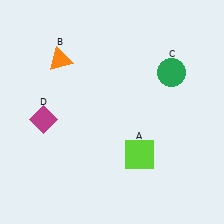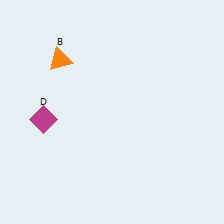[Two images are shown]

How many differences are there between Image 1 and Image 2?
There are 2 differences between the two images.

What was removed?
The lime square (A), the green circle (C) were removed in Image 2.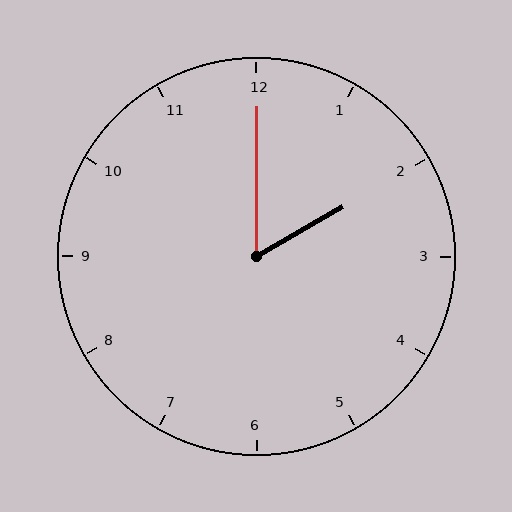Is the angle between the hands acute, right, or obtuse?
It is acute.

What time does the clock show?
2:00.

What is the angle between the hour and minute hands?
Approximately 60 degrees.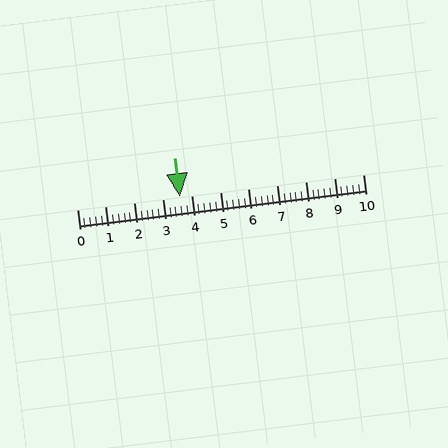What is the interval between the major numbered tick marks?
The major tick marks are spaced 1 units apart.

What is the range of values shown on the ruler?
The ruler shows values from 0 to 10.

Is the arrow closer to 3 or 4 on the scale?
The arrow is closer to 4.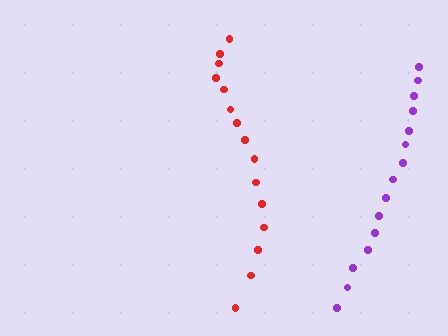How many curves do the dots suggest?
There are 2 distinct paths.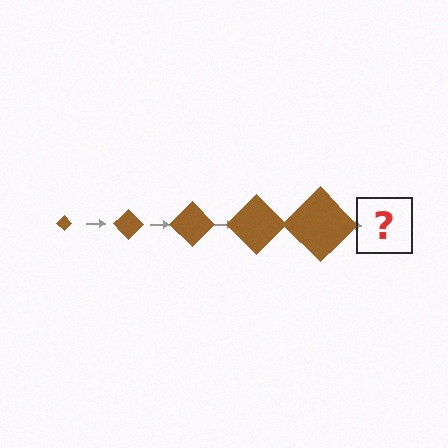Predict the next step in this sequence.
The next step is a brown diamond, larger than the previous one.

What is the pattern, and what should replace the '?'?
The pattern is that the diamond gets progressively larger each step. The '?' should be a brown diamond, larger than the previous one.